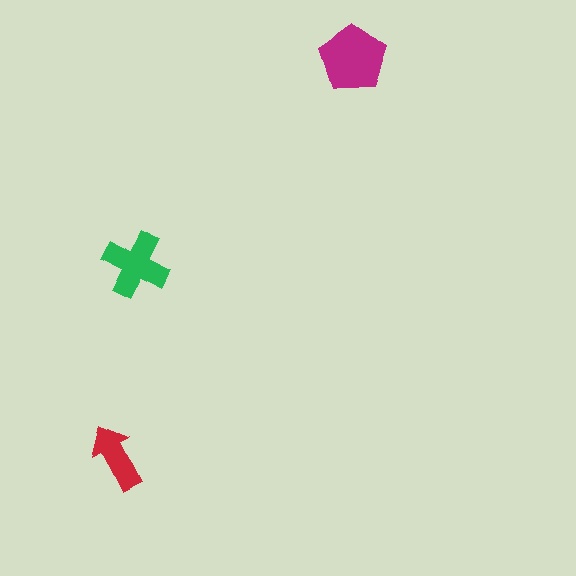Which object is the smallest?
The red arrow.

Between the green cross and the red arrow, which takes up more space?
The green cross.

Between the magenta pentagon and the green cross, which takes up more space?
The magenta pentagon.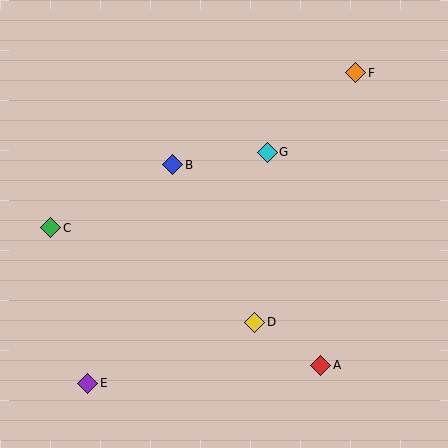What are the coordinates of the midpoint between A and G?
The midpoint between A and G is at (294, 259).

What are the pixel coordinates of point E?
Point E is at (88, 383).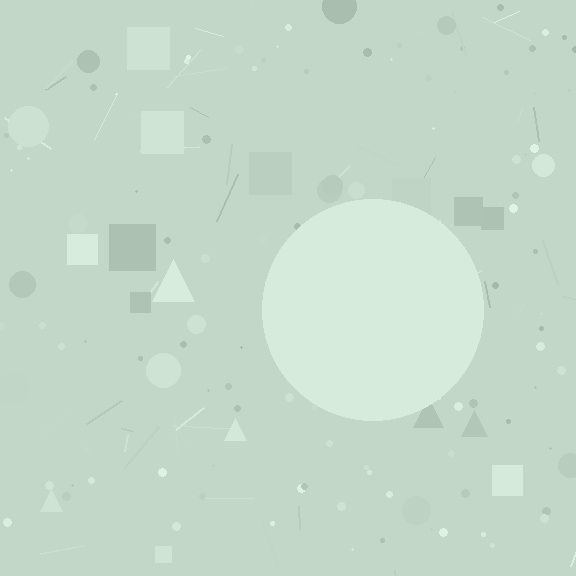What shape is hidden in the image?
A circle is hidden in the image.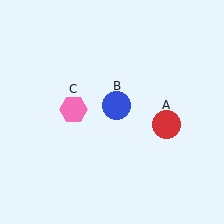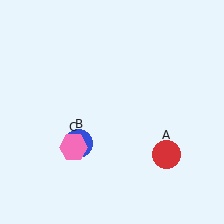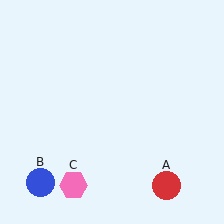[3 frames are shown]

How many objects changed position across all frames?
3 objects changed position: red circle (object A), blue circle (object B), pink hexagon (object C).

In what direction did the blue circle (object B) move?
The blue circle (object B) moved down and to the left.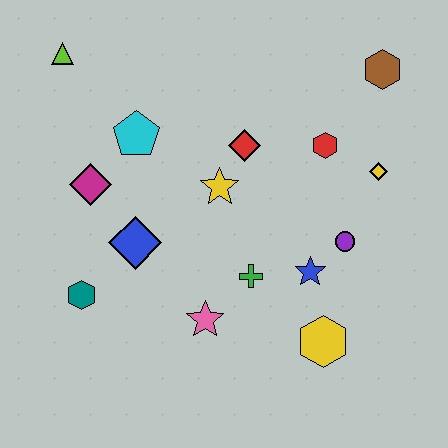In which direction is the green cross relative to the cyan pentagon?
The green cross is below the cyan pentagon.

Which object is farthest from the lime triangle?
The yellow hexagon is farthest from the lime triangle.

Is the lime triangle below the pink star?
No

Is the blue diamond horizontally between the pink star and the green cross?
No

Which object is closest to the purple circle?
The blue star is closest to the purple circle.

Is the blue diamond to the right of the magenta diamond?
Yes